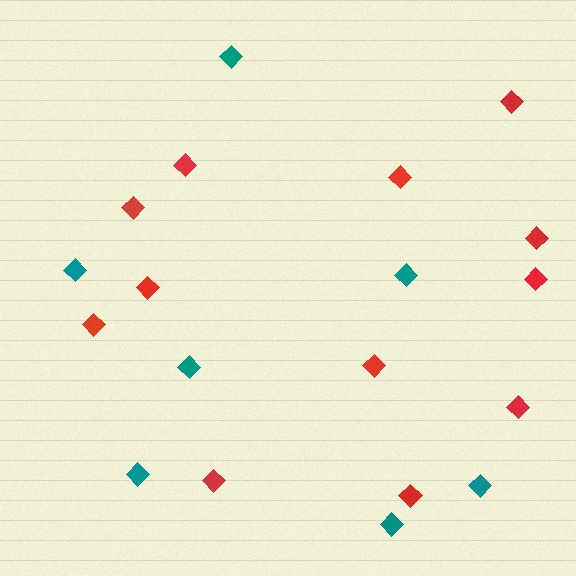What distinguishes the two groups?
There are 2 groups: one group of red diamonds (12) and one group of teal diamonds (7).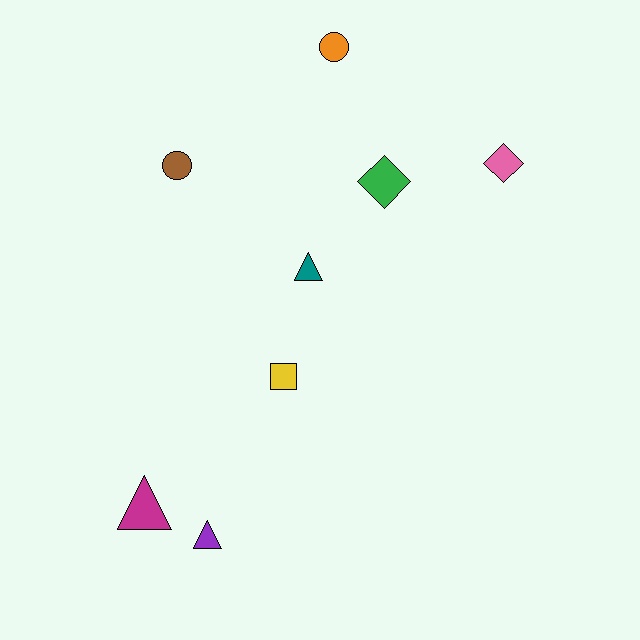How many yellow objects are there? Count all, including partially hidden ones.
There is 1 yellow object.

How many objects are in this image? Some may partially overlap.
There are 8 objects.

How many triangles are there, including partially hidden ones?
There are 3 triangles.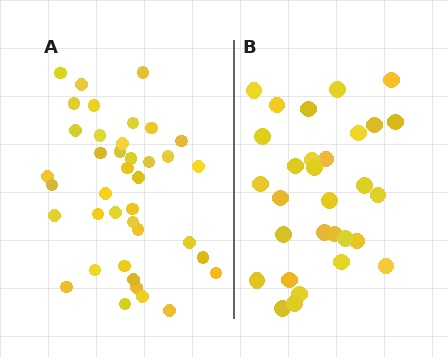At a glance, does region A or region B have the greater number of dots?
Region A (the left region) has more dots.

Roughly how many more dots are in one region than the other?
Region A has roughly 8 or so more dots than region B.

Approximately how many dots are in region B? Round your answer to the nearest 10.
About 30 dots.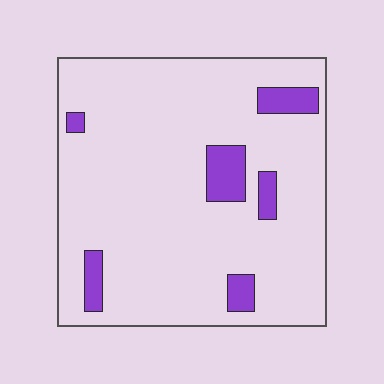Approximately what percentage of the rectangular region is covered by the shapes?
Approximately 10%.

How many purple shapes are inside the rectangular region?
6.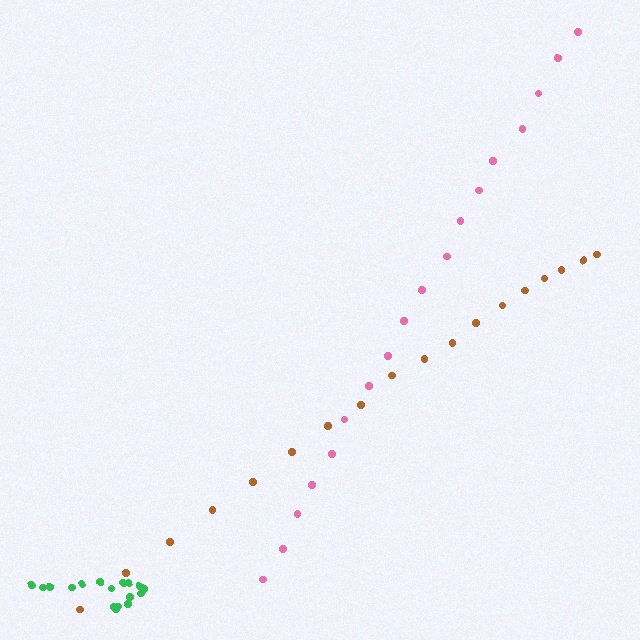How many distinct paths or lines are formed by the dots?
There are 3 distinct paths.